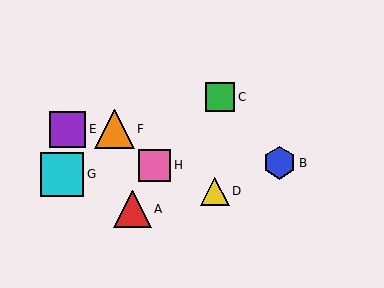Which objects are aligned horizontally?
Objects E, F are aligned horizontally.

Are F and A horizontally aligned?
No, F is at y≈129 and A is at y≈209.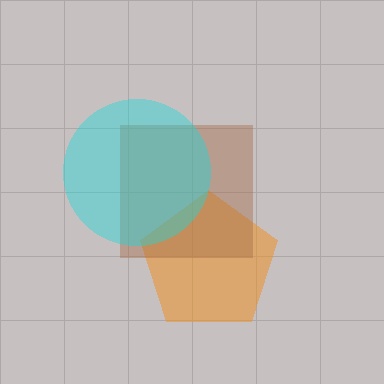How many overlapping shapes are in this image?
There are 3 overlapping shapes in the image.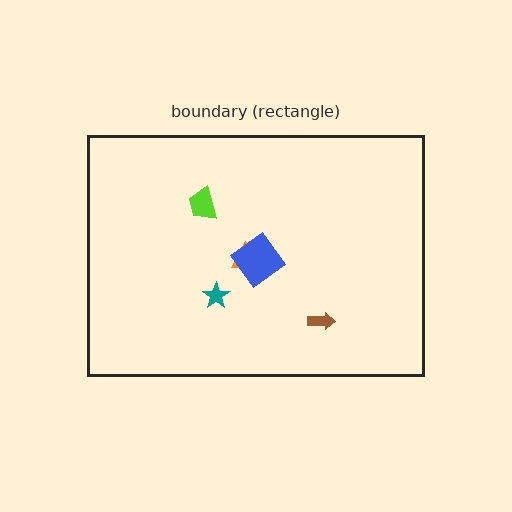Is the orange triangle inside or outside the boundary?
Inside.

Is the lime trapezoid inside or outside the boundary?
Inside.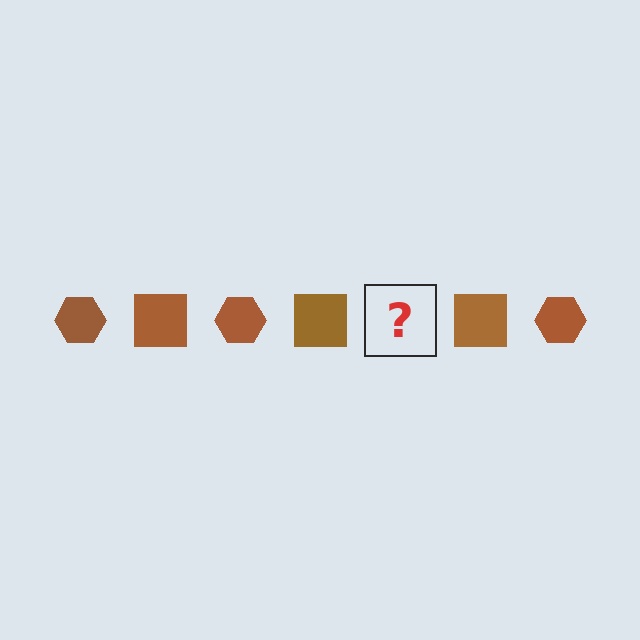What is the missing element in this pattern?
The missing element is a brown hexagon.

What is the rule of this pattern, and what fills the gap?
The rule is that the pattern cycles through hexagon, square shapes in brown. The gap should be filled with a brown hexagon.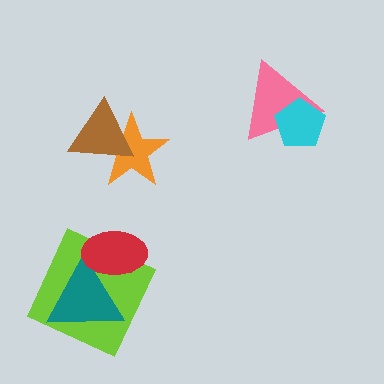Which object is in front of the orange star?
The brown triangle is in front of the orange star.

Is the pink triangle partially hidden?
Yes, it is partially covered by another shape.